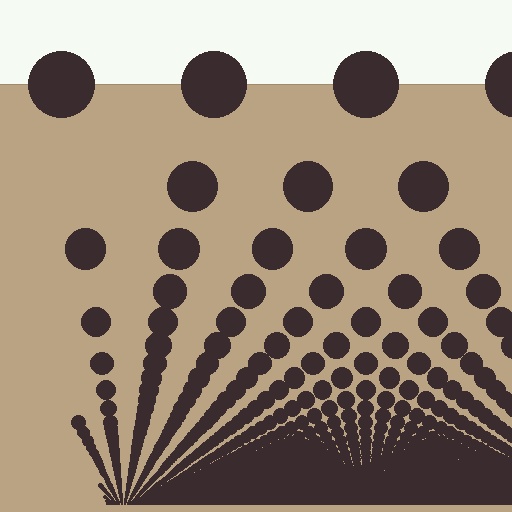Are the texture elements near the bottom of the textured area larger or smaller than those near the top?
Smaller. The gradient is inverted — elements near the bottom are smaller and denser.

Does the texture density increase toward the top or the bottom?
Density increases toward the bottom.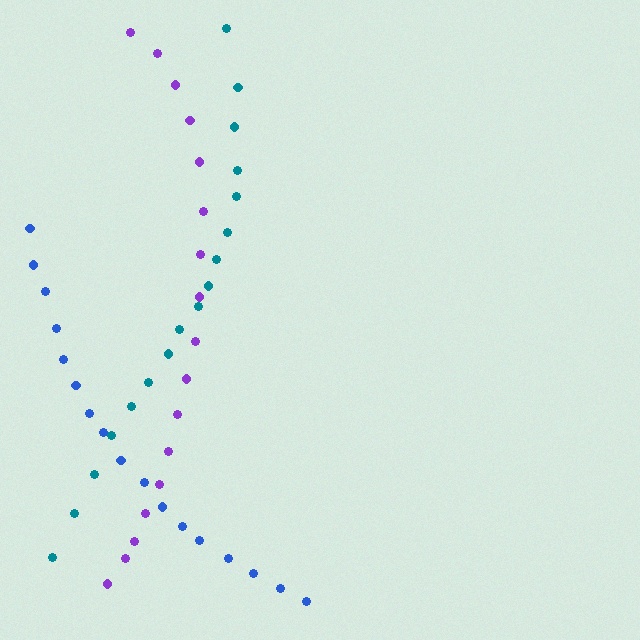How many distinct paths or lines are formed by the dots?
There are 3 distinct paths.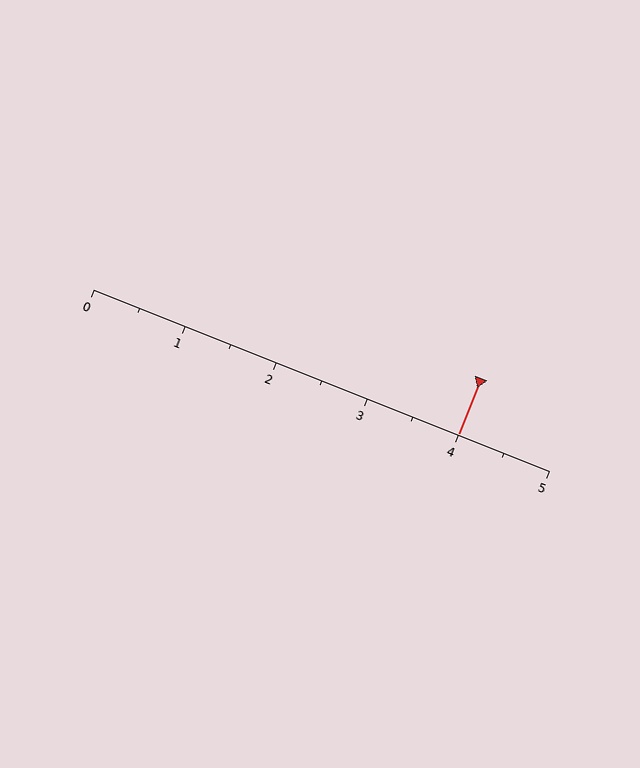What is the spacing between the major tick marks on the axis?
The major ticks are spaced 1 apart.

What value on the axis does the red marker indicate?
The marker indicates approximately 4.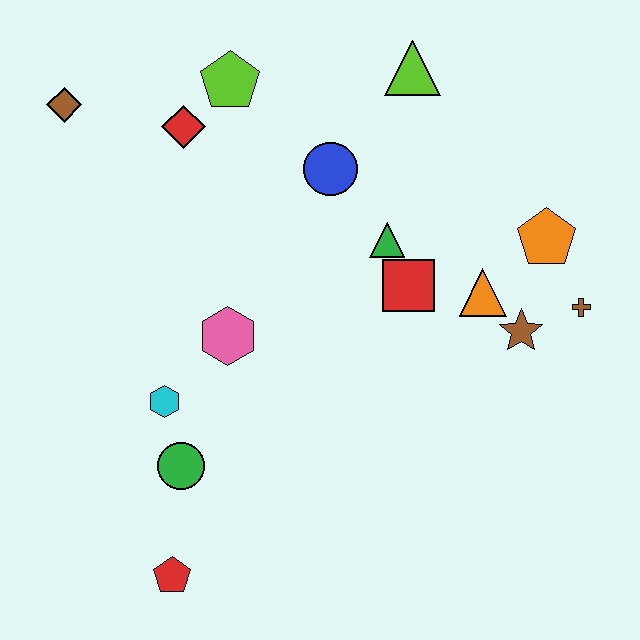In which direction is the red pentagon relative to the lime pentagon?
The red pentagon is below the lime pentagon.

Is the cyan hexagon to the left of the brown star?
Yes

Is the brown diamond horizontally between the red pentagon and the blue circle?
No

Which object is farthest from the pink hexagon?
The brown cross is farthest from the pink hexagon.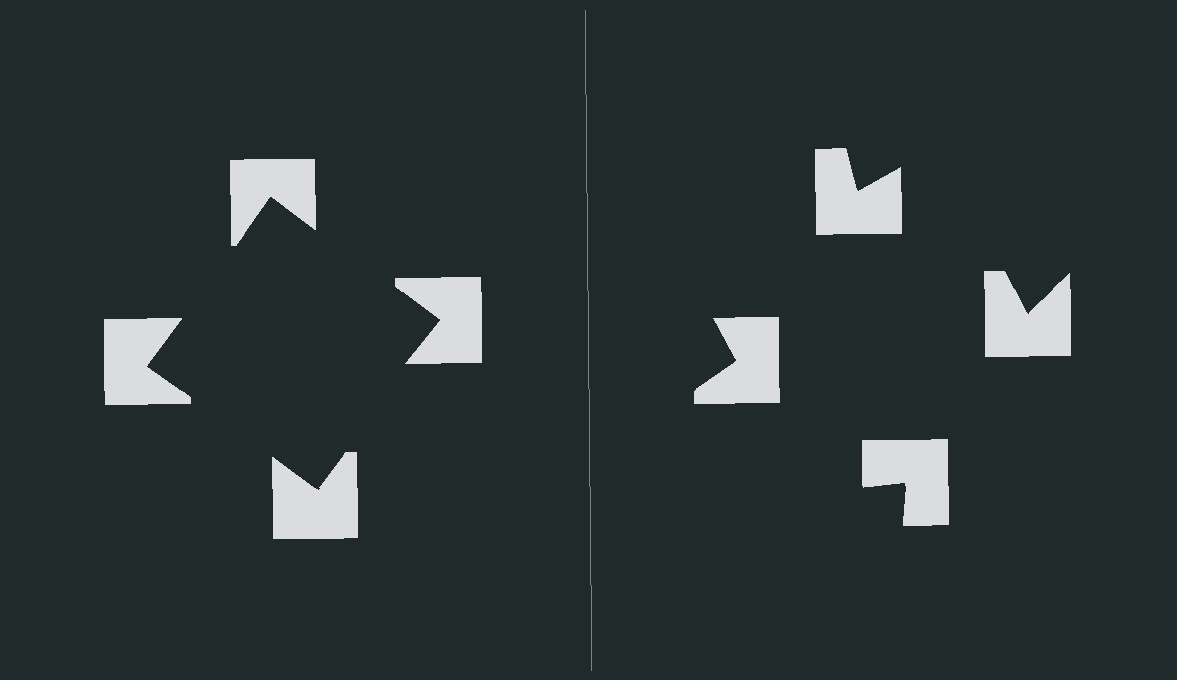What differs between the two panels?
The notched squares are positioned identically on both sides; only the wedge orientations differ. On the left they align to a square; on the right they are misaligned.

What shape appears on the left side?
An illusory square.